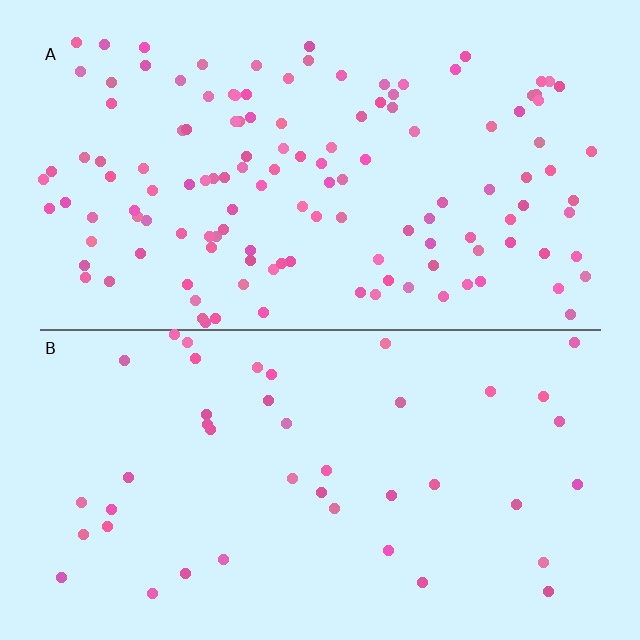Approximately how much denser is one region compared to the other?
Approximately 3.1× — region A over region B.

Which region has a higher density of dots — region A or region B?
A (the top).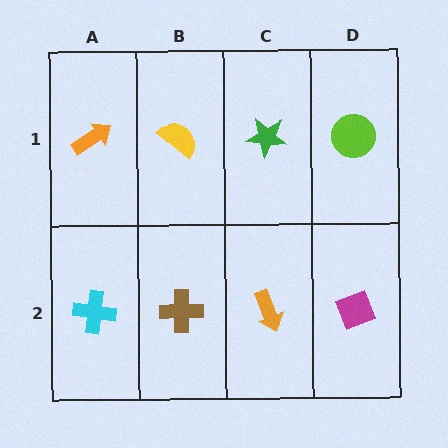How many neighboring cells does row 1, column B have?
3.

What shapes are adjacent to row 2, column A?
An orange arrow (row 1, column A), a brown cross (row 2, column B).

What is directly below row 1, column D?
A magenta diamond.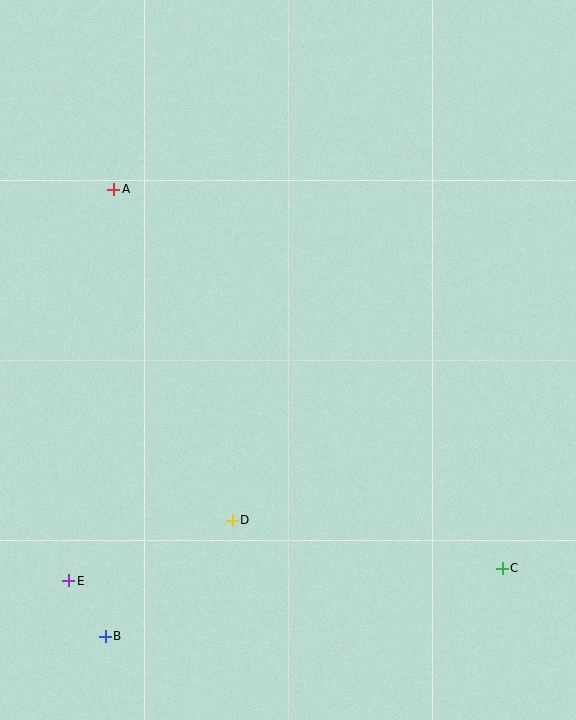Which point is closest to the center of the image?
Point D at (232, 520) is closest to the center.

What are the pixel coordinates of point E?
Point E is at (69, 581).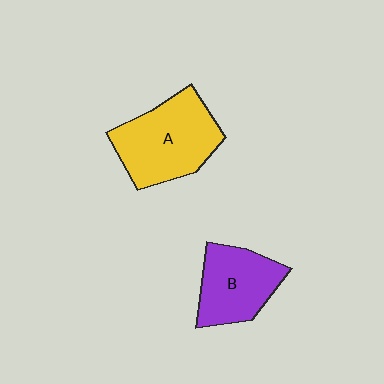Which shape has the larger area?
Shape A (yellow).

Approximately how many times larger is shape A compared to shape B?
Approximately 1.3 times.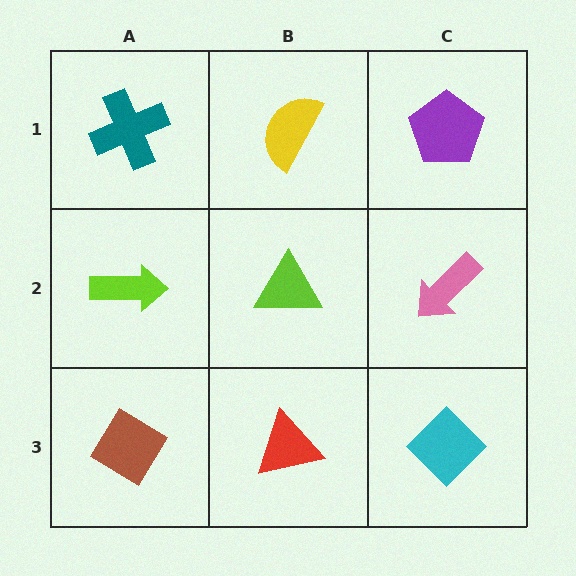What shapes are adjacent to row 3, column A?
A lime arrow (row 2, column A), a red triangle (row 3, column B).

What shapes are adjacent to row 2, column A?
A teal cross (row 1, column A), a brown diamond (row 3, column A), a lime triangle (row 2, column B).